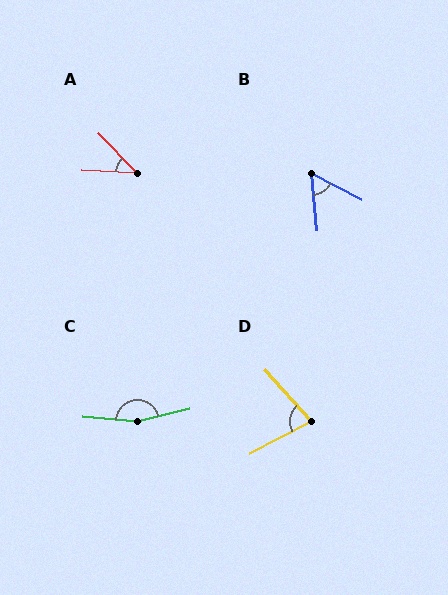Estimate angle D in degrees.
Approximately 76 degrees.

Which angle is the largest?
C, at approximately 161 degrees.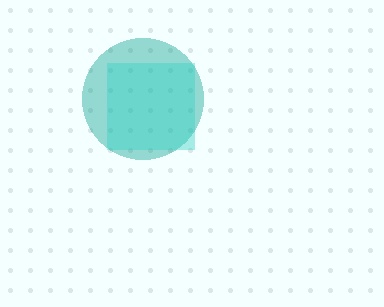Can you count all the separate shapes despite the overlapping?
Yes, there are 2 separate shapes.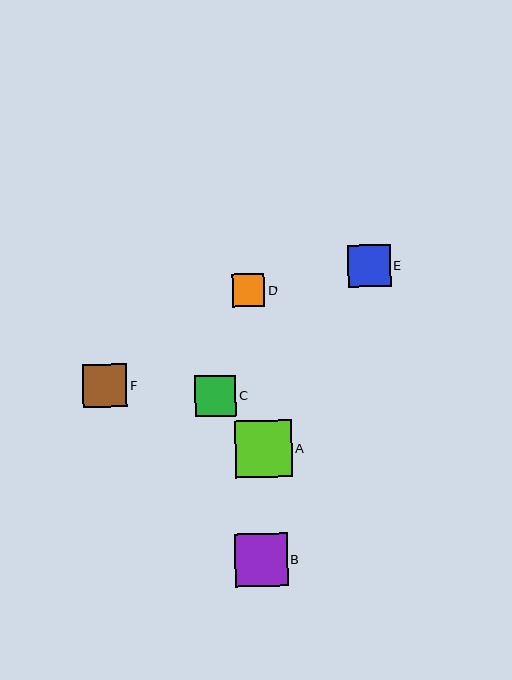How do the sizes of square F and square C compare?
Square F and square C are approximately the same size.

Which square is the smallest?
Square D is the smallest with a size of approximately 32 pixels.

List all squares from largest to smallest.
From largest to smallest: A, B, F, E, C, D.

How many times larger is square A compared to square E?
Square A is approximately 1.3 times the size of square E.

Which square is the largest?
Square A is the largest with a size of approximately 57 pixels.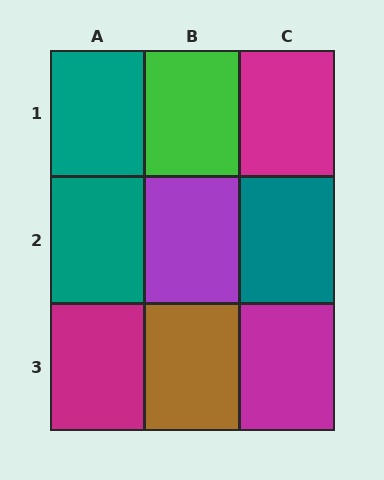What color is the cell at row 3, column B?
Brown.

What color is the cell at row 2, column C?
Teal.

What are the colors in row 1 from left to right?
Teal, green, magenta.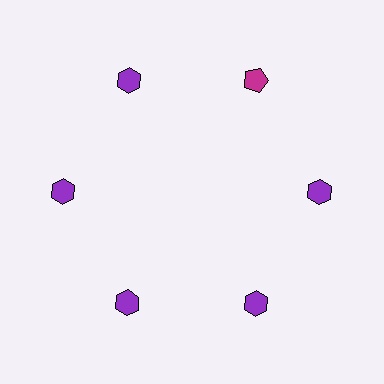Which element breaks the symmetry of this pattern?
The magenta pentagon at roughly the 1 o'clock position breaks the symmetry. All other shapes are purple hexagons.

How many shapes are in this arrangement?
There are 6 shapes arranged in a ring pattern.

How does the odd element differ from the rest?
It differs in both color (magenta instead of purple) and shape (pentagon instead of hexagon).